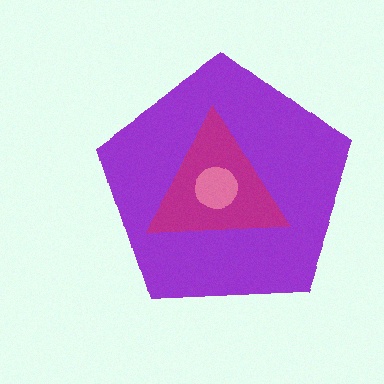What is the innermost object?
The pink circle.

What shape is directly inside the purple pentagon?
The magenta triangle.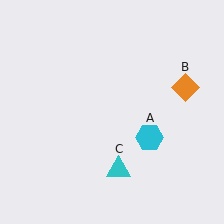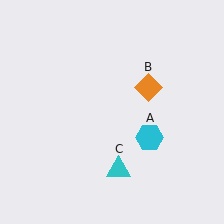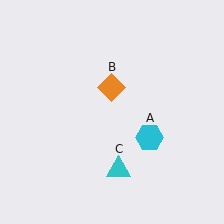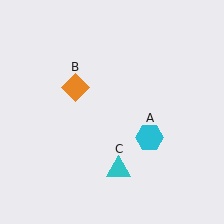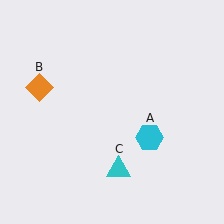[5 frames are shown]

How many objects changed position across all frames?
1 object changed position: orange diamond (object B).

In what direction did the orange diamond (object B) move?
The orange diamond (object B) moved left.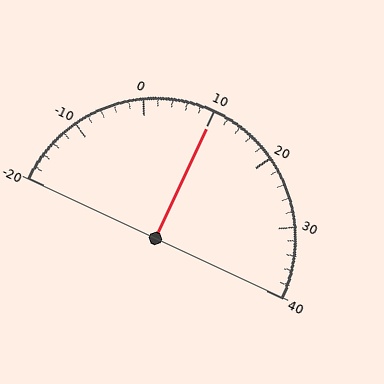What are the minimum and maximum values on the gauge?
The gauge ranges from -20 to 40.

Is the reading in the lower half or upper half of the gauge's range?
The reading is in the upper half of the range (-20 to 40).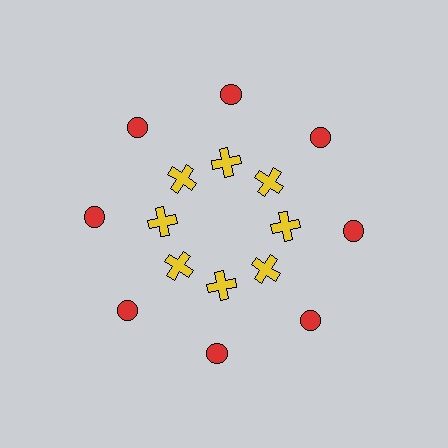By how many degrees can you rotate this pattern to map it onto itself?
The pattern maps onto itself every 45 degrees of rotation.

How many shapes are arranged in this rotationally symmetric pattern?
There are 16 shapes, arranged in 8 groups of 2.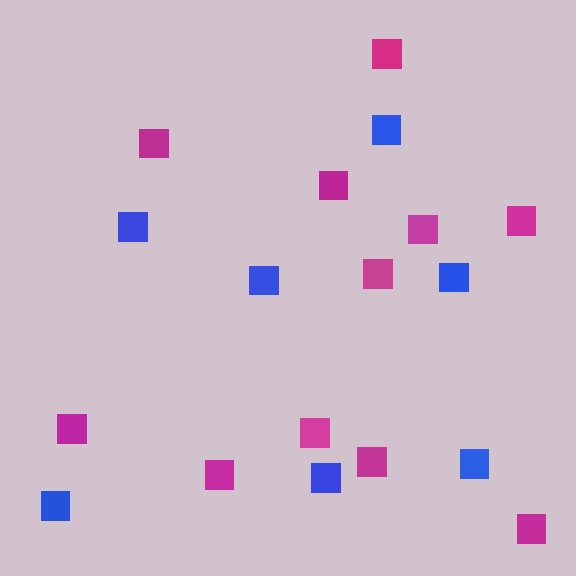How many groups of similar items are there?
There are 2 groups: one group of magenta squares (11) and one group of blue squares (7).